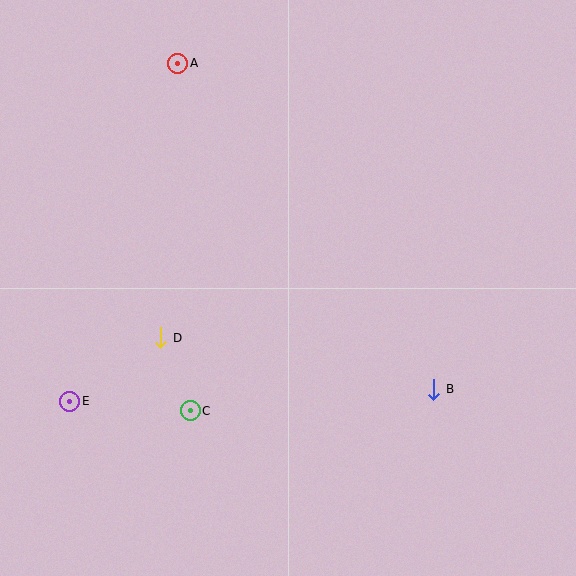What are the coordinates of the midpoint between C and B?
The midpoint between C and B is at (312, 400).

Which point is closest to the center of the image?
Point D at (161, 338) is closest to the center.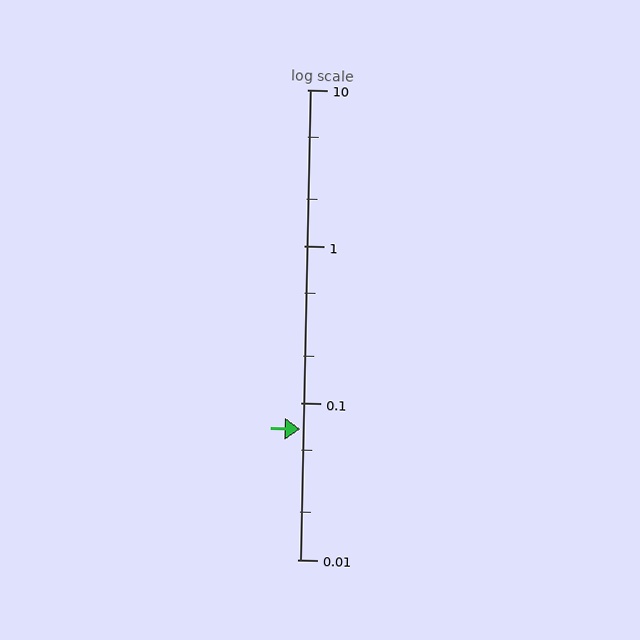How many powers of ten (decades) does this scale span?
The scale spans 3 decades, from 0.01 to 10.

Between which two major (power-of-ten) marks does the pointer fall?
The pointer is between 0.01 and 0.1.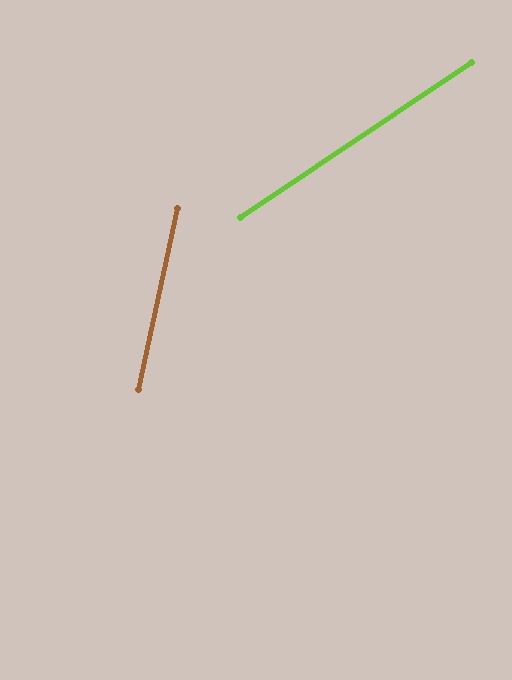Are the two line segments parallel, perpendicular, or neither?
Neither parallel nor perpendicular — they differ by about 44°.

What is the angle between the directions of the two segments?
Approximately 44 degrees.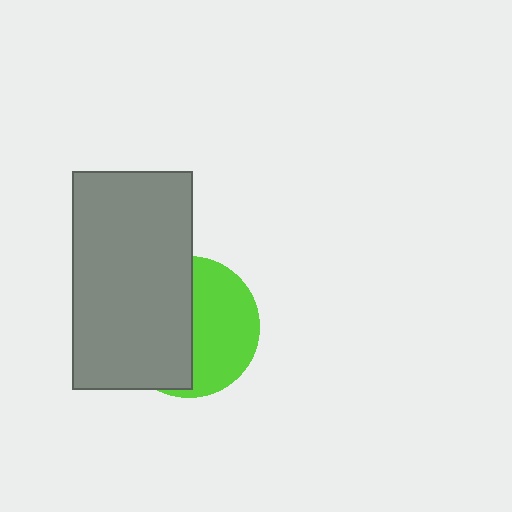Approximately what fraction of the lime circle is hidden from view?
Roughly 53% of the lime circle is hidden behind the gray rectangle.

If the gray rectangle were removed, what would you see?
You would see the complete lime circle.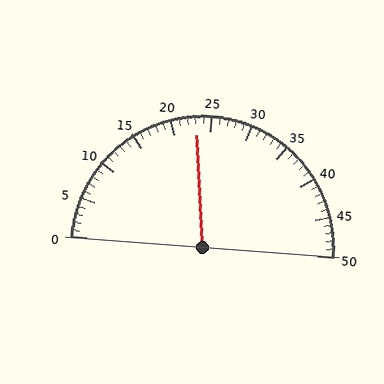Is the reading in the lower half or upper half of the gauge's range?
The reading is in the lower half of the range (0 to 50).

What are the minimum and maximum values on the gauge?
The gauge ranges from 0 to 50.